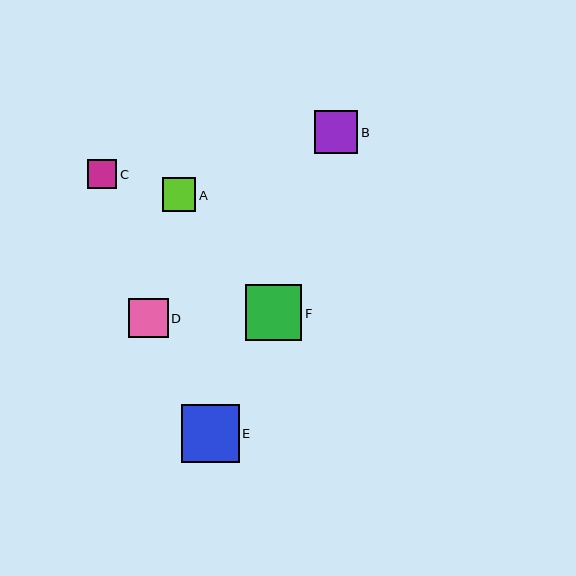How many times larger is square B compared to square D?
Square B is approximately 1.1 times the size of square D.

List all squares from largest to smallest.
From largest to smallest: E, F, B, D, A, C.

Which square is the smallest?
Square C is the smallest with a size of approximately 29 pixels.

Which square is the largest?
Square E is the largest with a size of approximately 58 pixels.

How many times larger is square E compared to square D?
Square E is approximately 1.5 times the size of square D.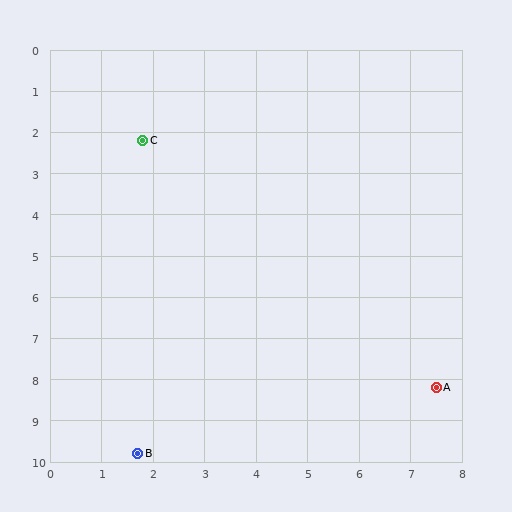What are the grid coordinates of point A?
Point A is at approximately (7.5, 8.2).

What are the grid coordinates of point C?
Point C is at approximately (1.8, 2.2).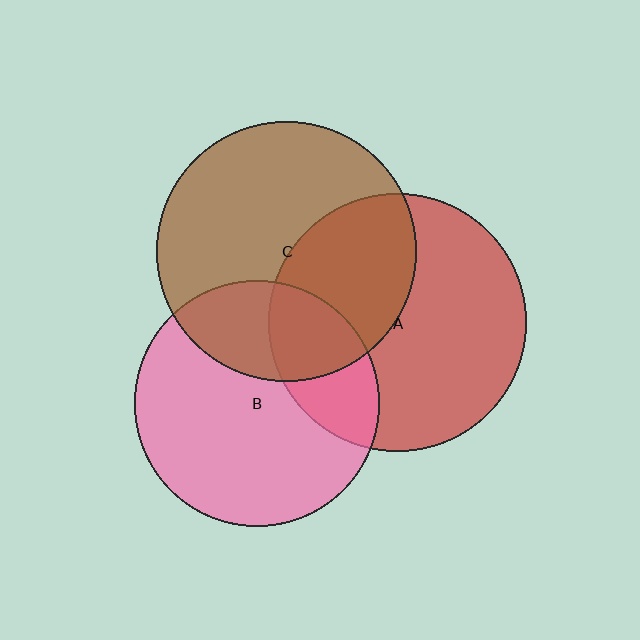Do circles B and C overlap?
Yes.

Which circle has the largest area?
Circle C (brown).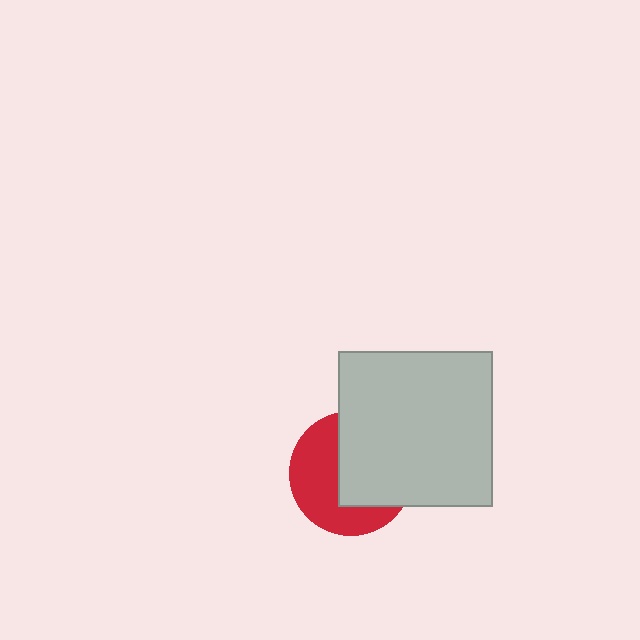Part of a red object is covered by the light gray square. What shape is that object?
It is a circle.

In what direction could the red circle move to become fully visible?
The red circle could move left. That would shift it out from behind the light gray square entirely.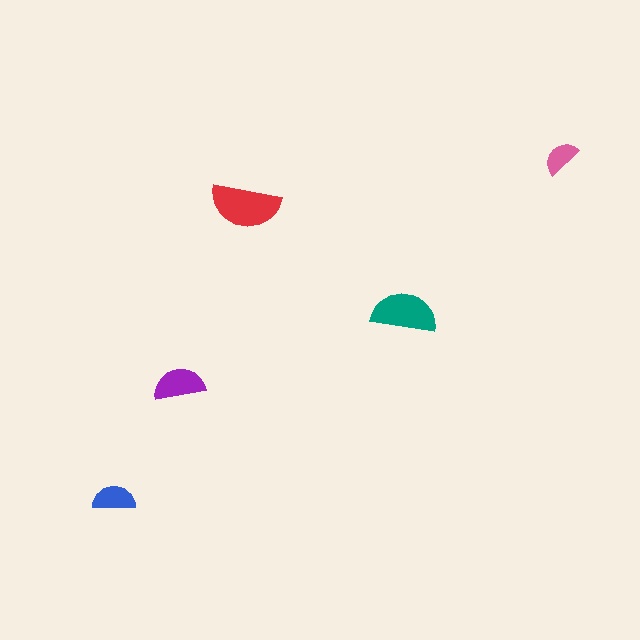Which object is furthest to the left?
The blue semicircle is leftmost.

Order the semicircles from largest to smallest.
the red one, the teal one, the purple one, the blue one, the pink one.